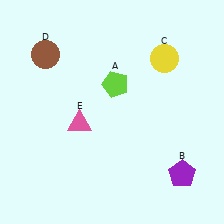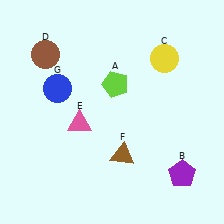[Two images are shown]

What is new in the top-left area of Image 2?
A blue circle (G) was added in the top-left area of Image 2.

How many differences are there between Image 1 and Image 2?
There are 2 differences between the two images.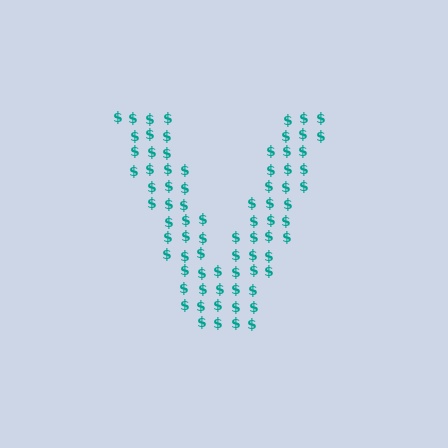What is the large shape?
The large shape is the letter V.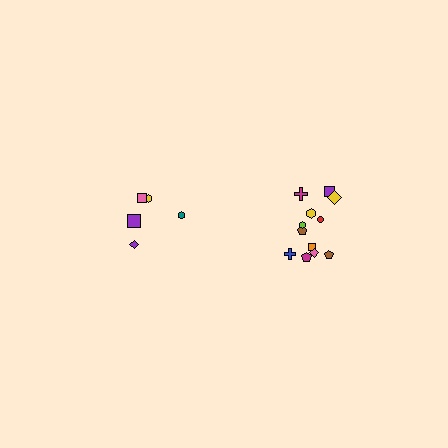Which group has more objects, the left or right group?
The right group.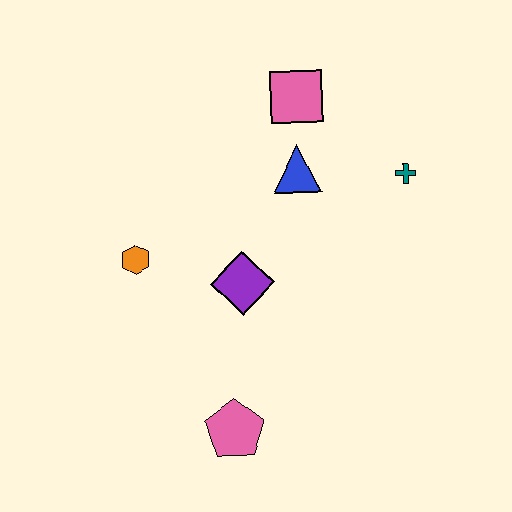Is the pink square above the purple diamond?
Yes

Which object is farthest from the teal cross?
The pink pentagon is farthest from the teal cross.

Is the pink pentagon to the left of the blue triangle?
Yes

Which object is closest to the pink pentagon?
The purple diamond is closest to the pink pentagon.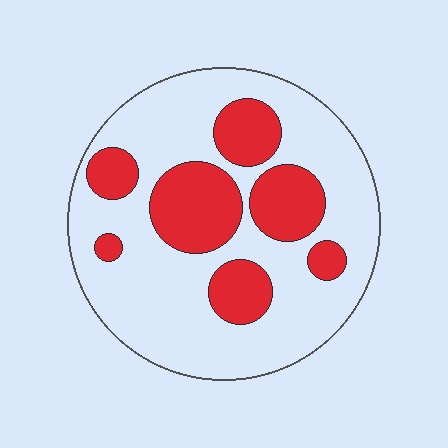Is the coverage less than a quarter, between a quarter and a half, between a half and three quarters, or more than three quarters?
Between a quarter and a half.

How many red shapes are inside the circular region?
7.